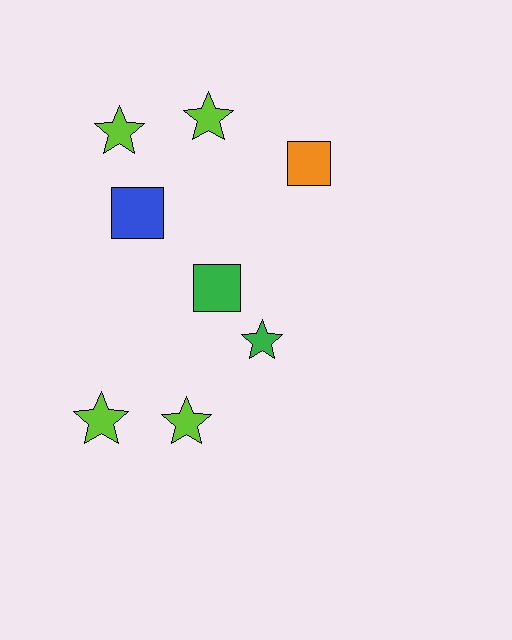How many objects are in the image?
There are 8 objects.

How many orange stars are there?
There are no orange stars.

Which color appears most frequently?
Lime, with 4 objects.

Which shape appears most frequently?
Star, with 5 objects.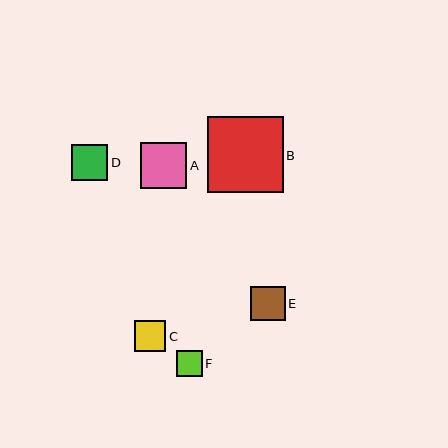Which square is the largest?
Square B is the largest with a size of approximately 76 pixels.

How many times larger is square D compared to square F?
Square D is approximately 1.4 times the size of square F.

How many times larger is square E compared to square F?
Square E is approximately 1.3 times the size of square F.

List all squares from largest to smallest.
From largest to smallest: B, A, D, E, C, F.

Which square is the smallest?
Square F is the smallest with a size of approximately 26 pixels.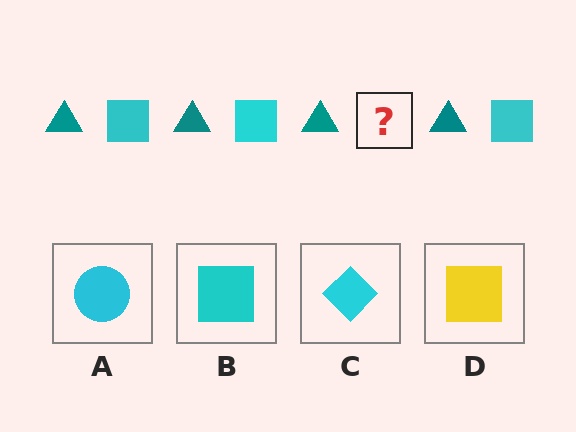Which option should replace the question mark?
Option B.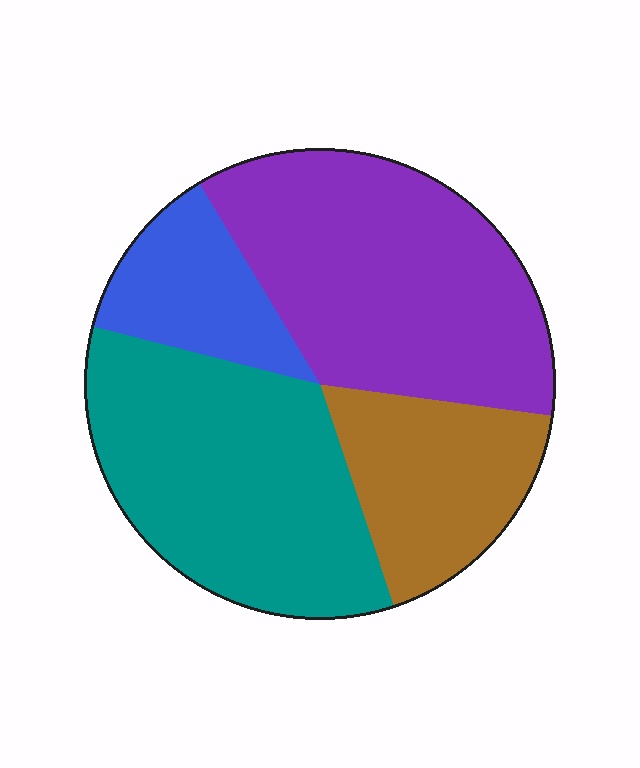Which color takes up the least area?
Blue, at roughly 10%.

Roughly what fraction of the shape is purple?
Purple takes up about three eighths (3/8) of the shape.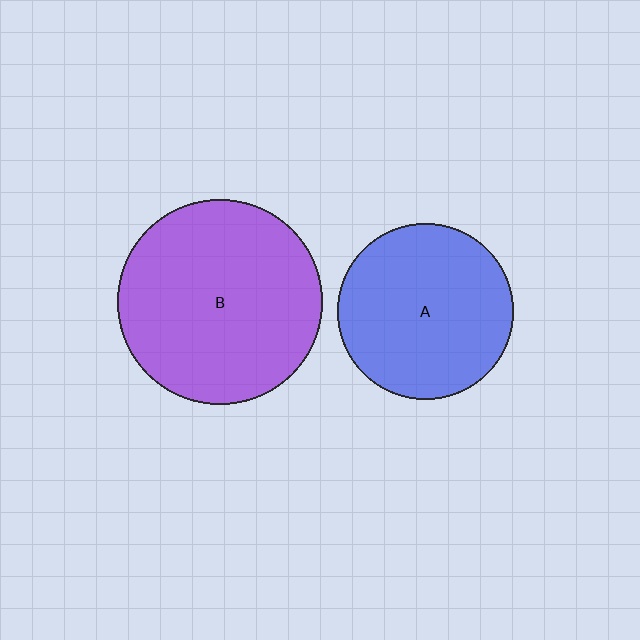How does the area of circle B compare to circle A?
Approximately 1.4 times.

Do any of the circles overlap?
No, none of the circles overlap.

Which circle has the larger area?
Circle B (purple).